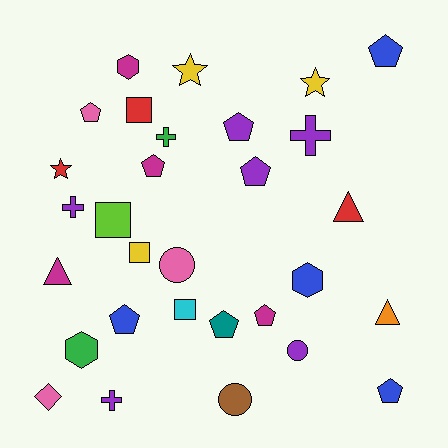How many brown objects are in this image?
There is 1 brown object.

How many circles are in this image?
There are 3 circles.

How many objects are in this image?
There are 30 objects.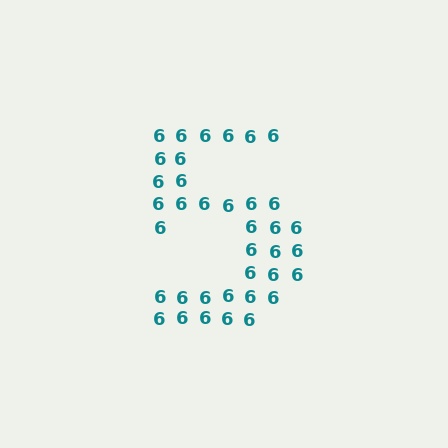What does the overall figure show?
The overall figure shows the digit 5.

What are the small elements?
The small elements are digit 6's.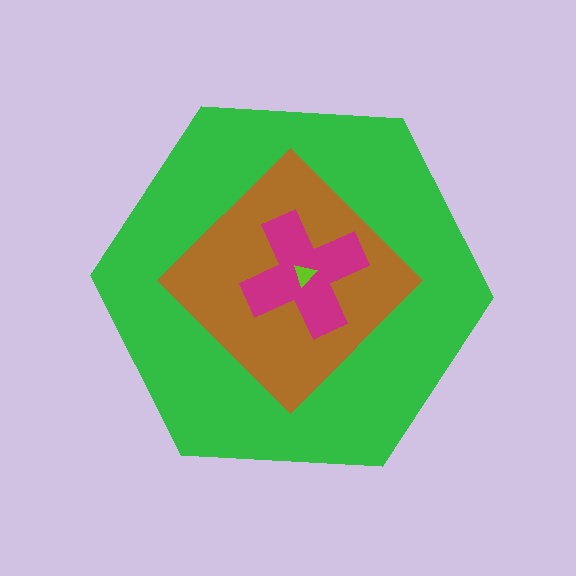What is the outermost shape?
The green hexagon.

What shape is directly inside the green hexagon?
The brown diamond.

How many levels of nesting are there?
4.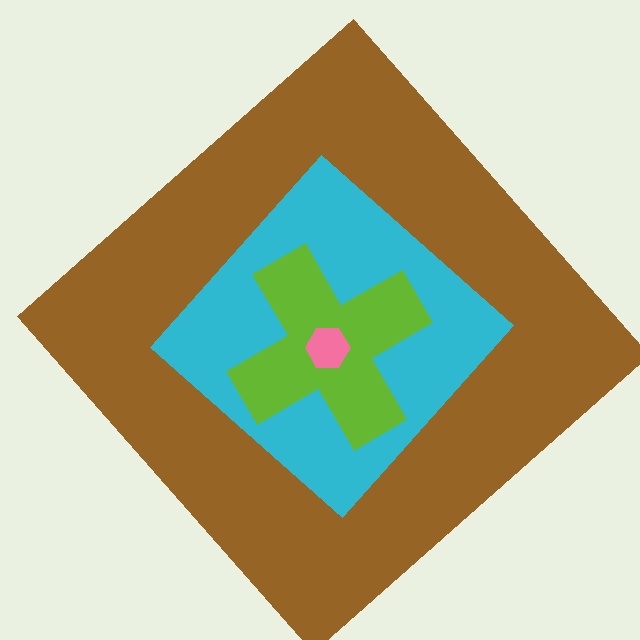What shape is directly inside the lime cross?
The pink hexagon.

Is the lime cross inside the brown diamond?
Yes.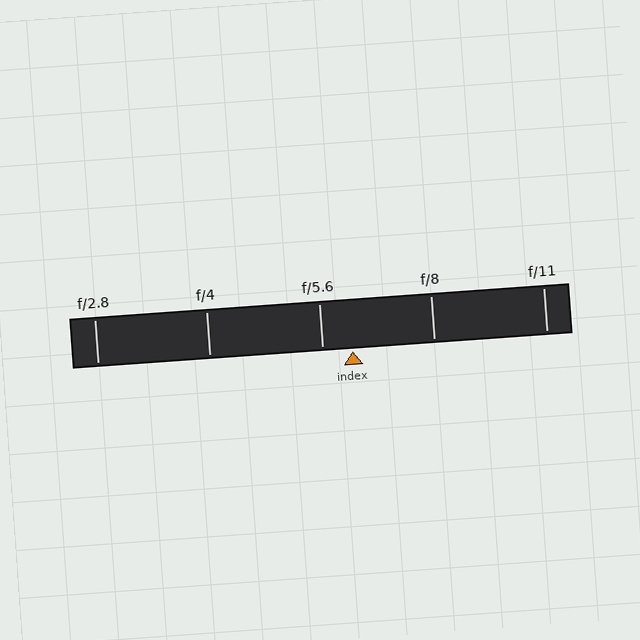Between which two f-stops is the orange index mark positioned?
The index mark is between f/5.6 and f/8.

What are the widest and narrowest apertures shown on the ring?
The widest aperture shown is f/2.8 and the narrowest is f/11.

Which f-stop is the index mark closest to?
The index mark is closest to f/5.6.